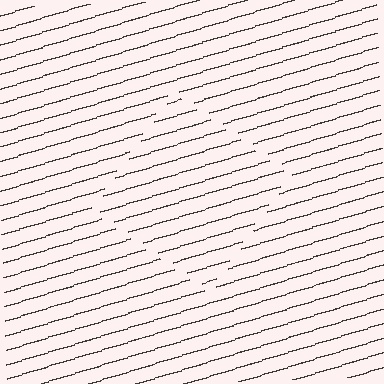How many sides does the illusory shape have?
4 sides — the line-ends trace a square.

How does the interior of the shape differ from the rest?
The interior of the shape contains the same grating, shifted by half a period — the contour is defined by the phase discontinuity where line-ends from the inner and outer gratings abut.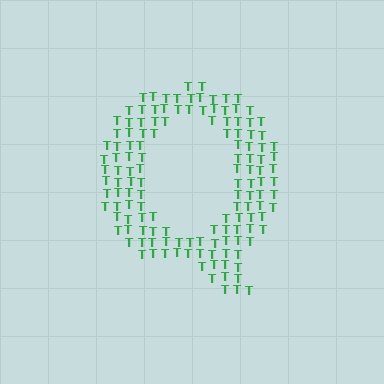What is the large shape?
The large shape is the letter Q.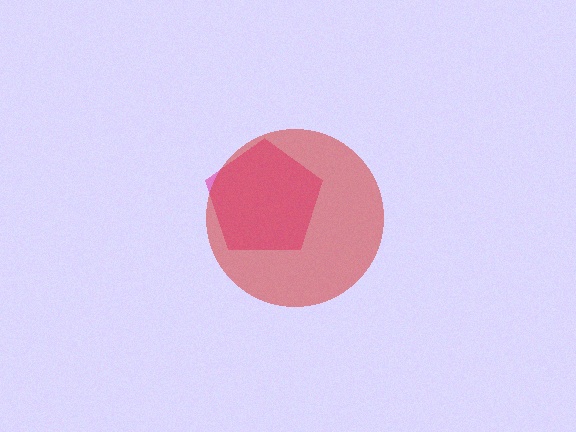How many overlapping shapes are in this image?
There are 2 overlapping shapes in the image.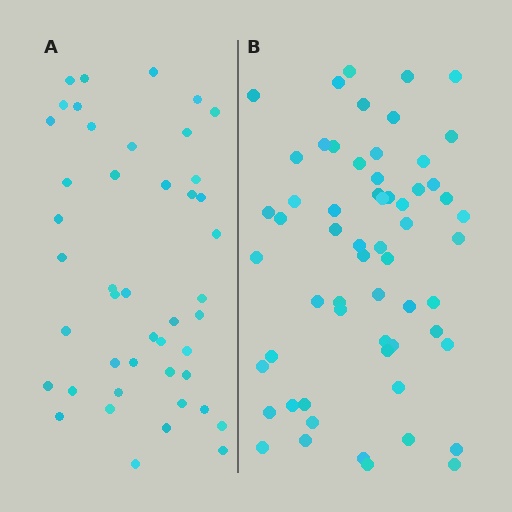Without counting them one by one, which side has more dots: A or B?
Region B (the right region) has more dots.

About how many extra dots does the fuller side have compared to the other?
Region B has approximately 15 more dots than region A.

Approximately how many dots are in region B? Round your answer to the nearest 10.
About 60 dots.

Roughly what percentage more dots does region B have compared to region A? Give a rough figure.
About 35% more.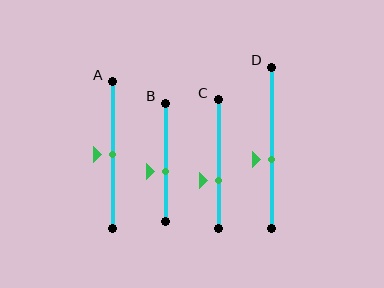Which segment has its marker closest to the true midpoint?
Segment A has its marker closest to the true midpoint.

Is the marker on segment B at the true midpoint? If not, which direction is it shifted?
No, the marker on segment B is shifted downward by about 8% of the segment length.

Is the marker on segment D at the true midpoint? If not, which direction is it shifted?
No, the marker on segment D is shifted downward by about 8% of the segment length.